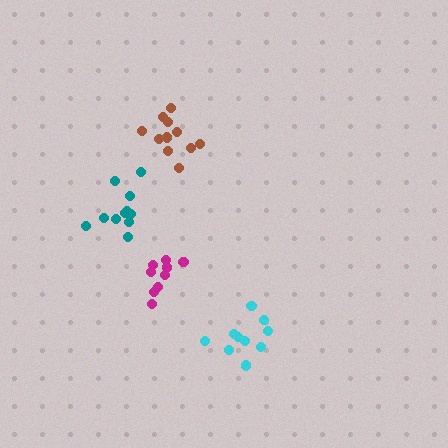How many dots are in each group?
Group 1: 10 dots, Group 2: 9 dots, Group 3: 11 dots, Group 4: 11 dots (41 total).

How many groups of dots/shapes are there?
There are 4 groups.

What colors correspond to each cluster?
The clusters are colored: cyan, magenta, teal, brown.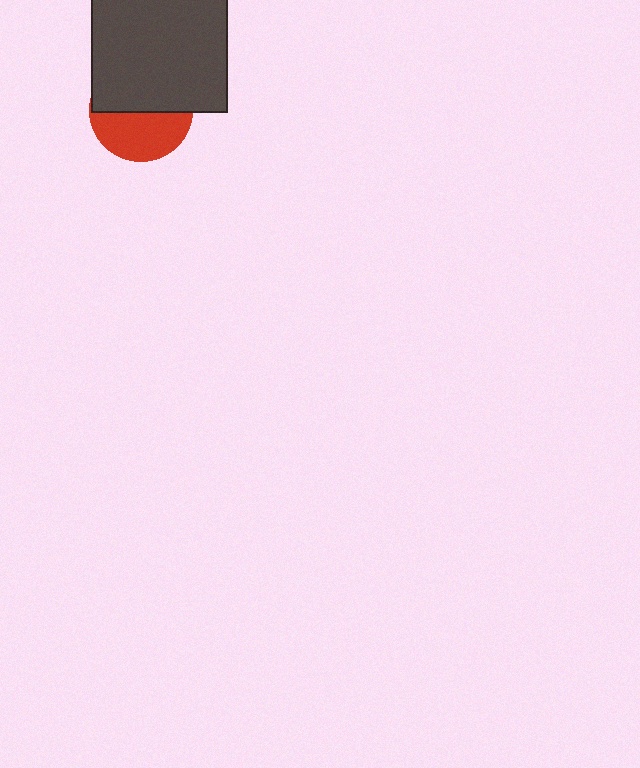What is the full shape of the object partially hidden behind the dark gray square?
The partially hidden object is a red circle.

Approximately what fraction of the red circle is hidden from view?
Roughly 53% of the red circle is hidden behind the dark gray square.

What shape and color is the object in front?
The object in front is a dark gray square.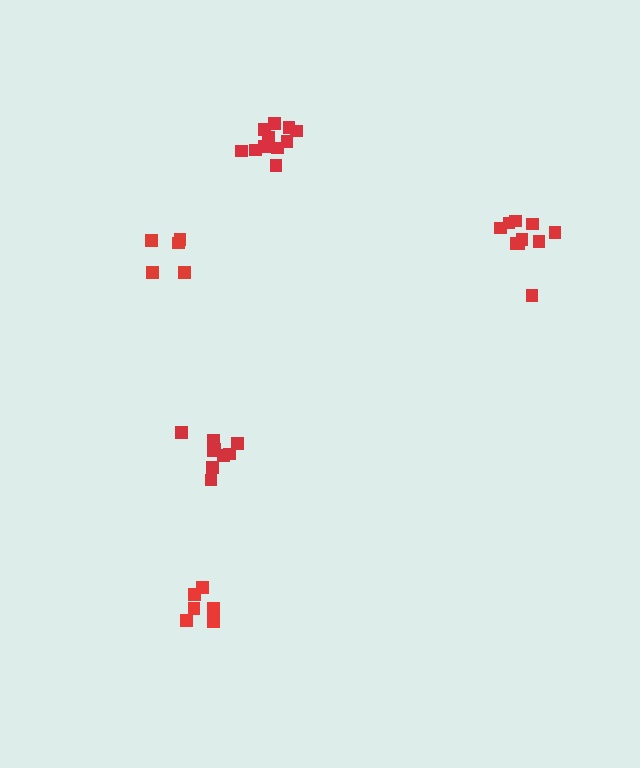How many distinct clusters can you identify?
There are 5 distinct clusters.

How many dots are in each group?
Group 1: 6 dots, Group 2: 5 dots, Group 3: 11 dots, Group 4: 10 dots, Group 5: 9 dots (41 total).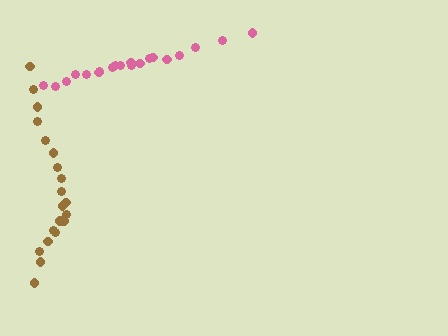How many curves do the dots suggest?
There are 2 distinct paths.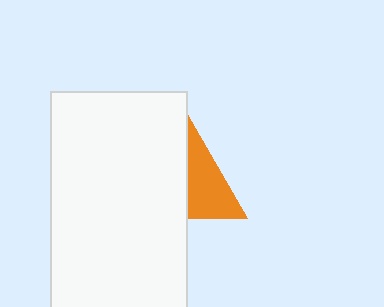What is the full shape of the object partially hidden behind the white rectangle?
The partially hidden object is an orange triangle.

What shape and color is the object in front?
The object in front is a white rectangle.